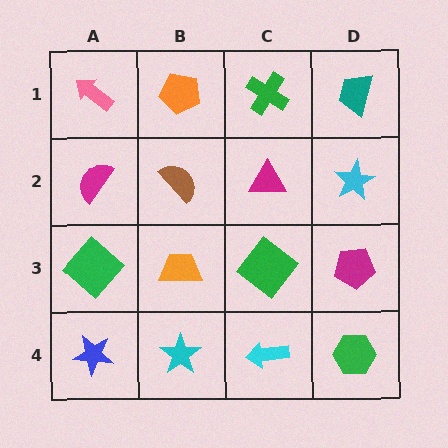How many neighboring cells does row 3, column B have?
4.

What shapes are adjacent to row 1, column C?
A magenta triangle (row 2, column C), an orange pentagon (row 1, column B), a teal trapezoid (row 1, column D).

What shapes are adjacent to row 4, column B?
An orange trapezoid (row 3, column B), a blue star (row 4, column A), a cyan arrow (row 4, column C).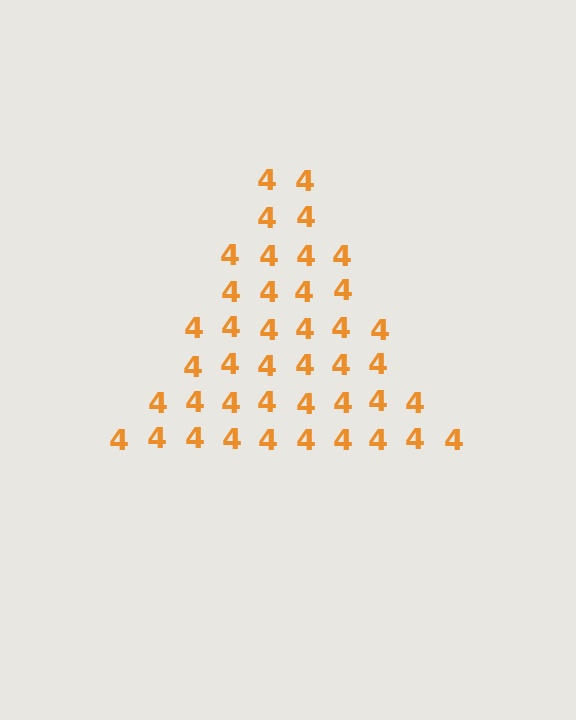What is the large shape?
The large shape is a triangle.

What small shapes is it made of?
It is made of small digit 4's.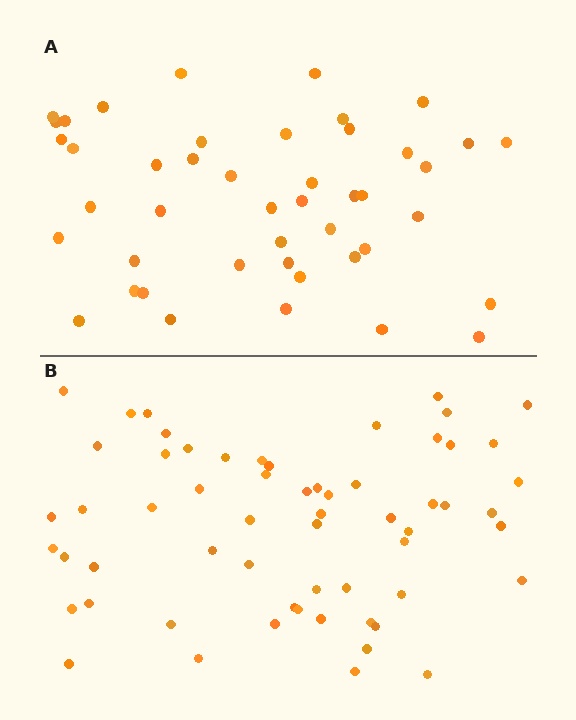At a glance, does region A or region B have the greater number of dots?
Region B (the bottom region) has more dots.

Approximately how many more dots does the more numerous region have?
Region B has approximately 15 more dots than region A.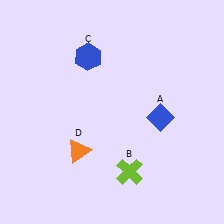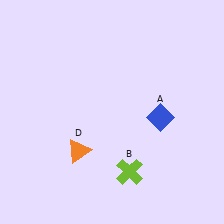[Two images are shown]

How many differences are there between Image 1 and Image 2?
There is 1 difference between the two images.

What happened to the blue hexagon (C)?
The blue hexagon (C) was removed in Image 2. It was in the top-left area of Image 1.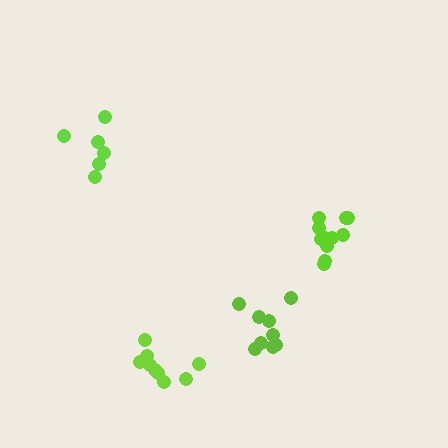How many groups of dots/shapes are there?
There are 4 groups.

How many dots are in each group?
Group 1: 6 dots, Group 2: 11 dots, Group 3: 9 dots, Group 4: 9 dots (35 total).